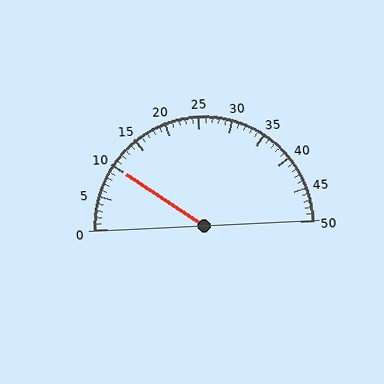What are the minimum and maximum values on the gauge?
The gauge ranges from 0 to 50.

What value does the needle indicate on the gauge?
The needle indicates approximately 10.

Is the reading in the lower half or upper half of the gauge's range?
The reading is in the lower half of the range (0 to 50).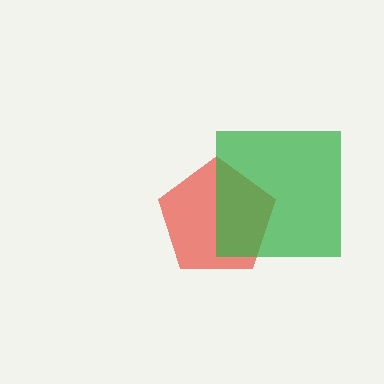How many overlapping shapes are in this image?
There are 2 overlapping shapes in the image.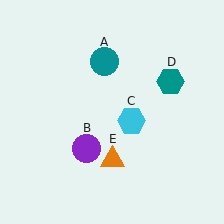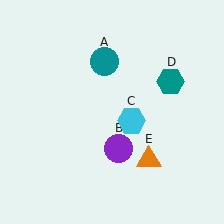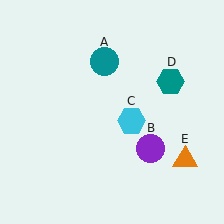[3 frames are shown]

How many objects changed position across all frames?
2 objects changed position: purple circle (object B), orange triangle (object E).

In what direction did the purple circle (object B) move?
The purple circle (object B) moved right.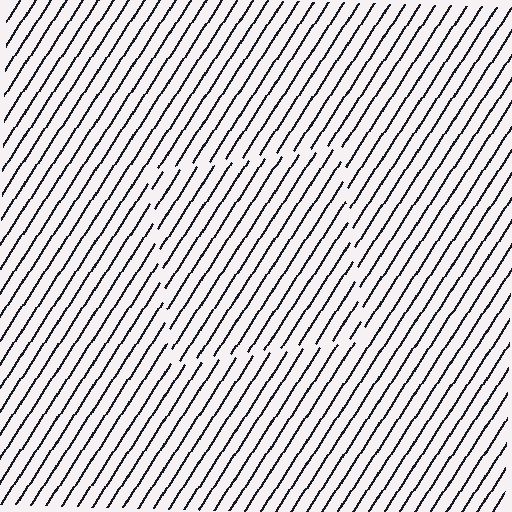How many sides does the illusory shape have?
4 sides — the line-ends trace a square.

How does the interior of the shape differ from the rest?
The interior of the shape contains the same grating, shifted by half a period — the contour is defined by the phase discontinuity where line-ends from the inner and outer gratings abut.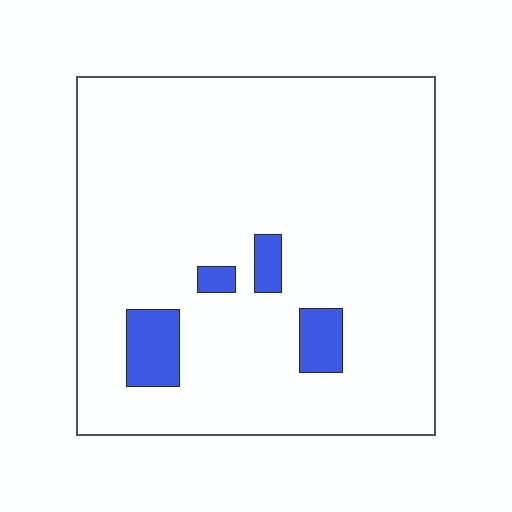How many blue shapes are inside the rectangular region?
4.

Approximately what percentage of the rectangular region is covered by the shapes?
Approximately 10%.